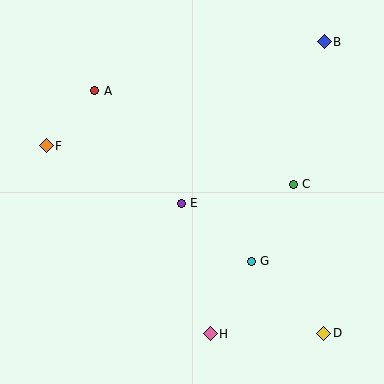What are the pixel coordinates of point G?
Point G is at (251, 261).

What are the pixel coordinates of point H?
Point H is at (210, 334).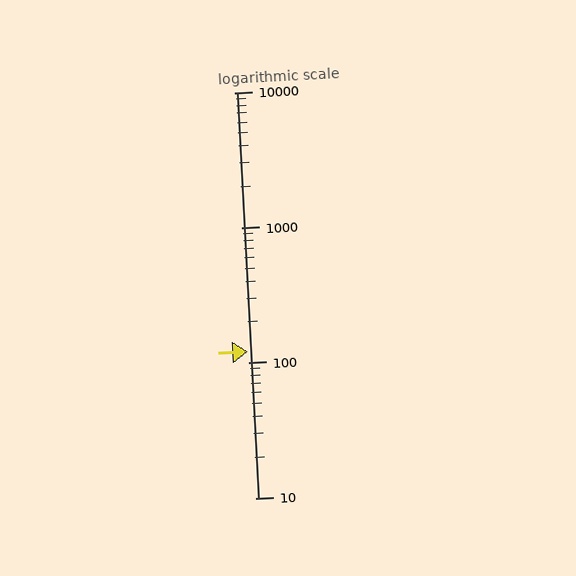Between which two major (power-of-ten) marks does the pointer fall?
The pointer is between 100 and 1000.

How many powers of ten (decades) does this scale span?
The scale spans 3 decades, from 10 to 10000.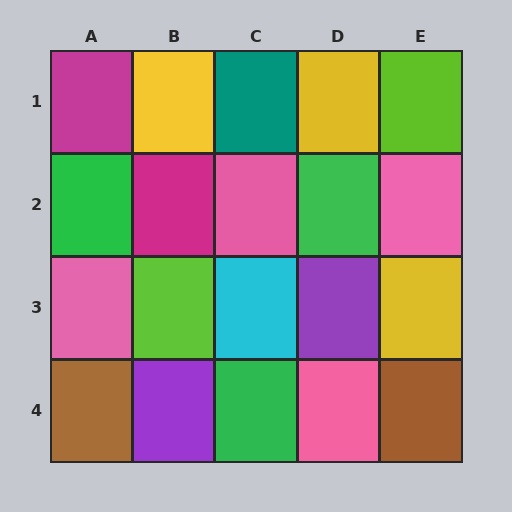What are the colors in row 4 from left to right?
Brown, purple, green, pink, brown.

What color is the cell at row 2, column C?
Pink.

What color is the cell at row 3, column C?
Cyan.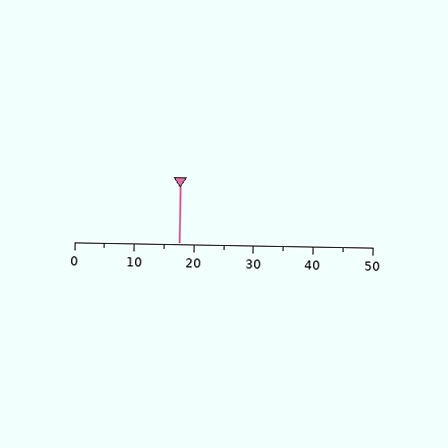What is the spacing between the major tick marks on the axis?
The major ticks are spaced 10 apart.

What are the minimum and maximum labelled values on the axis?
The axis runs from 0 to 50.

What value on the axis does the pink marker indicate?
The marker indicates approximately 17.5.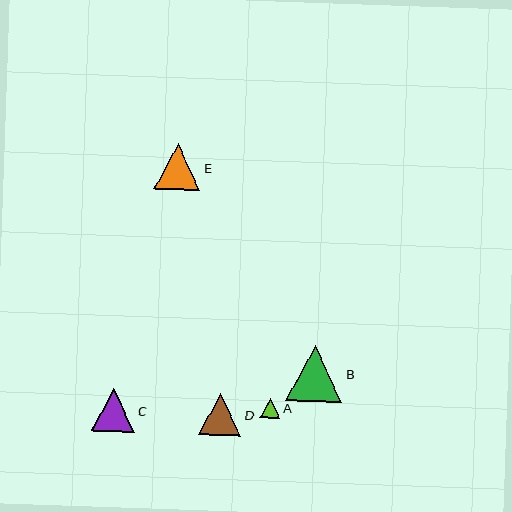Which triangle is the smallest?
Triangle A is the smallest with a size of approximately 20 pixels.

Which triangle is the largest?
Triangle B is the largest with a size of approximately 56 pixels.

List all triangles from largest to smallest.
From largest to smallest: B, E, C, D, A.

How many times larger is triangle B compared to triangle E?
Triangle B is approximately 1.2 times the size of triangle E.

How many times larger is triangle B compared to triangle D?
Triangle B is approximately 1.3 times the size of triangle D.